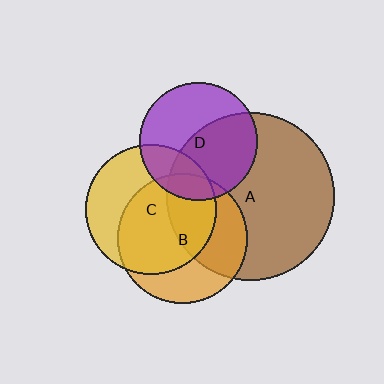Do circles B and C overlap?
Yes.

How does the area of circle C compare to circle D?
Approximately 1.2 times.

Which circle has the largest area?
Circle A (brown).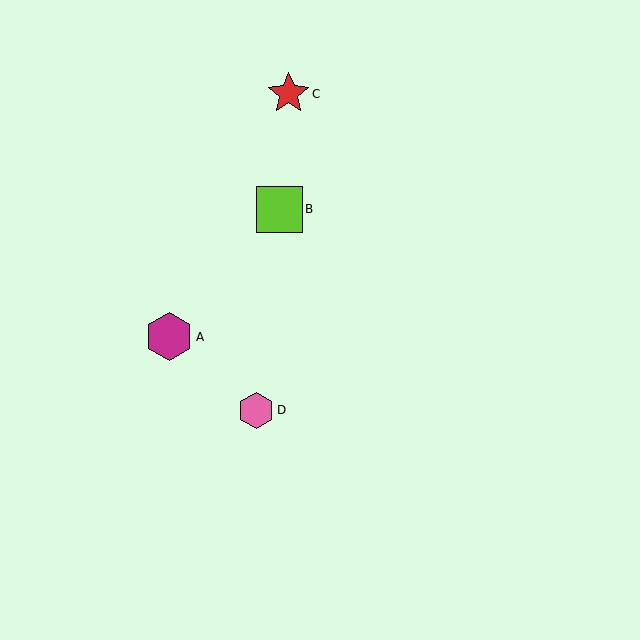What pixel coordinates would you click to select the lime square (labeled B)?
Click at (280, 209) to select the lime square B.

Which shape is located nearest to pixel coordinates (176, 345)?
The magenta hexagon (labeled A) at (169, 337) is nearest to that location.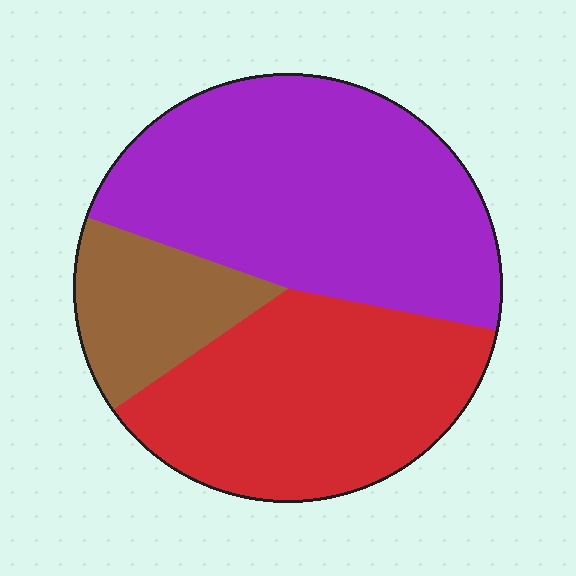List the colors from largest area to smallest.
From largest to smallest: purple, red, brown.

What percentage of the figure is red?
Red covers about 35% of the figure.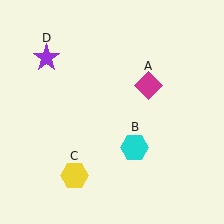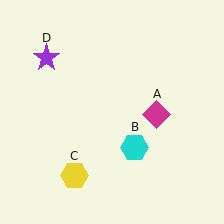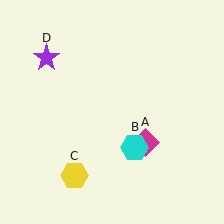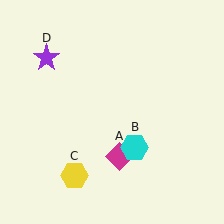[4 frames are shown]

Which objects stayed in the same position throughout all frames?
Cyan hexagon (object B) and yellow hexagon (object C) and purple star (object D) remained stationary.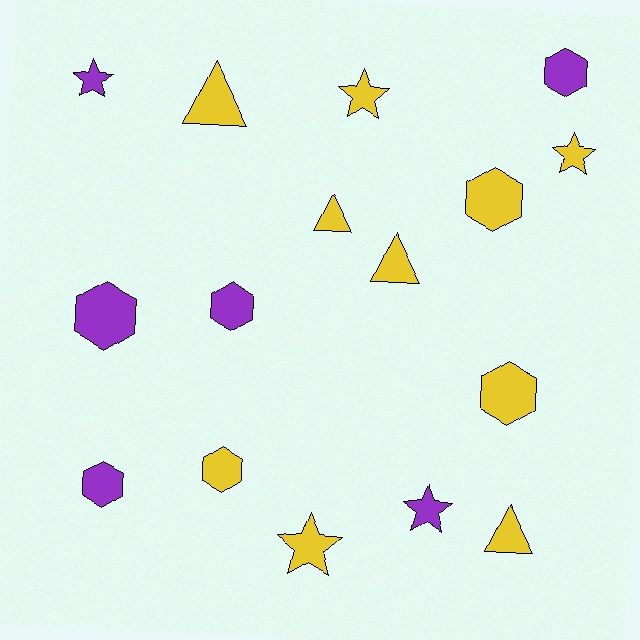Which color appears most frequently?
Yellow, with 10 objects.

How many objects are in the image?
There are 16 objects.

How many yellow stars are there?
There are 3 yellow stars.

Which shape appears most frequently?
Hexagon, with 7 objects.